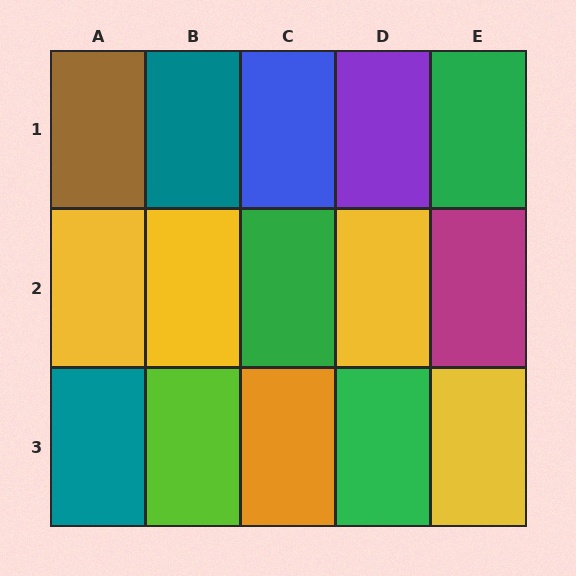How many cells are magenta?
1 cell is magenta.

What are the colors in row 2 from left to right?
Yellow, yellow, green, yellow, magenta.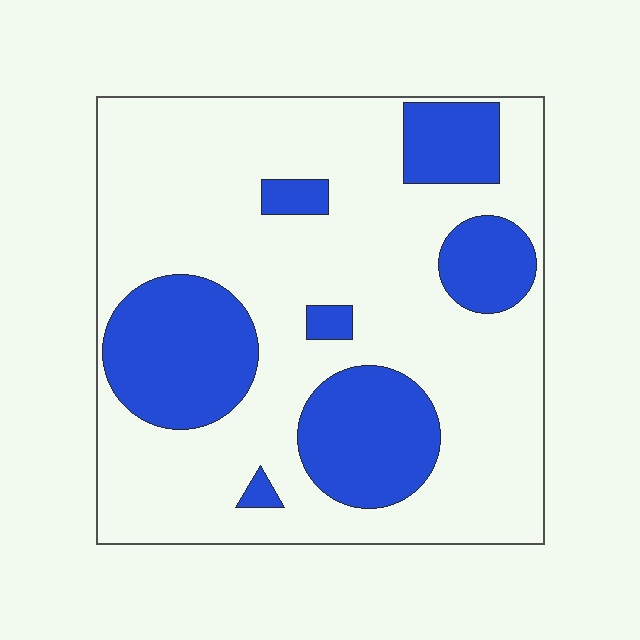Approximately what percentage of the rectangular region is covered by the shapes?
Approximately 30%.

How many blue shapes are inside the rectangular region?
7.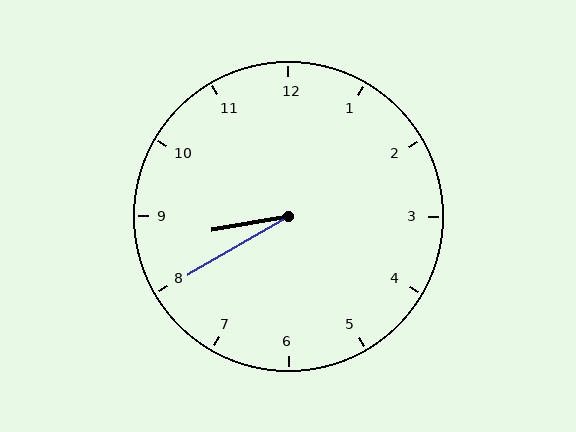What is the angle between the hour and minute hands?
Approximately 20 degrees.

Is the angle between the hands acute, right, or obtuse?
It is acute.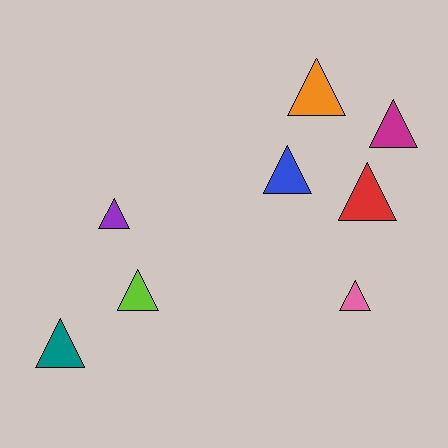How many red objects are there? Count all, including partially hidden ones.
There is 1 red object.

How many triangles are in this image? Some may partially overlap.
There are 8 triangles.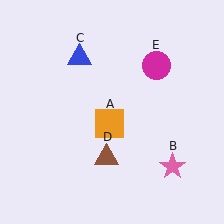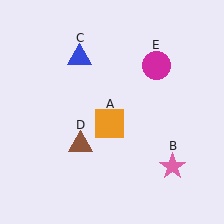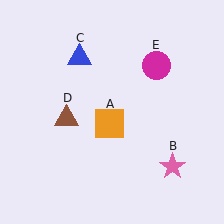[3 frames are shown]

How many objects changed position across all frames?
1 object changed position: brown triangle (object D).